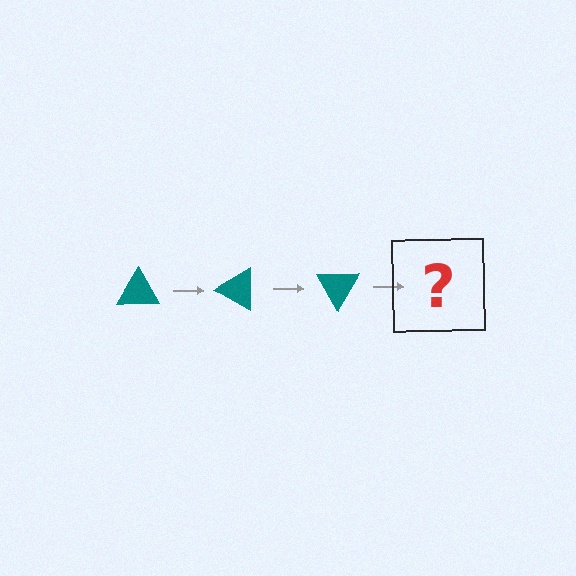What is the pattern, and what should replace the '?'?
The pattern is that the triangle rotates 30 degrees each step. The '?' should be a teal triangle rotated 90 degrees.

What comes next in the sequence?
The next element should be a teal triangle rotated 90 degrees.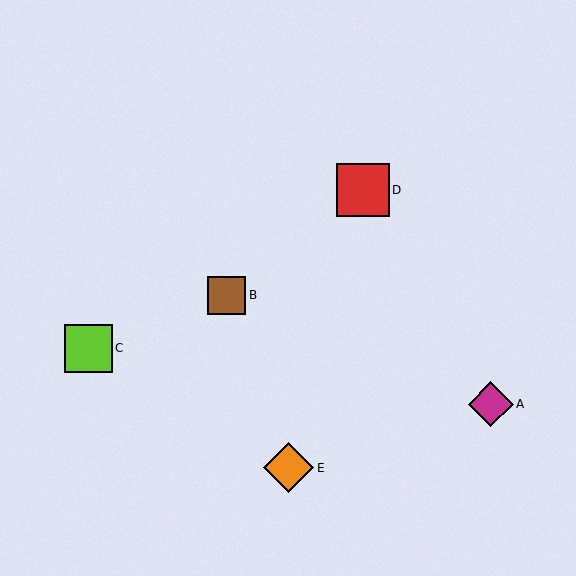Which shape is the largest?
The red square (labeled D) is the largest.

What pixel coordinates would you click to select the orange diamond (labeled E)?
Click at (289, 468) to select the orange diamond E.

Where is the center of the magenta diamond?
The center of the magenta diamond is at (491, 404).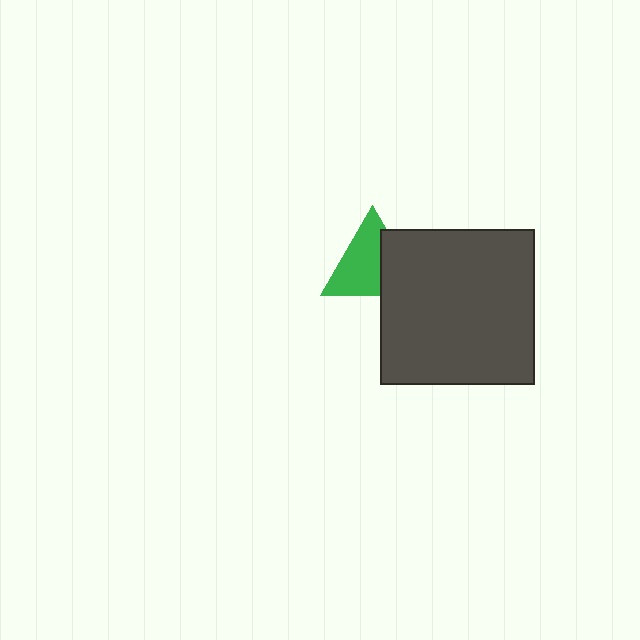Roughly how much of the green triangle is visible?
About half of it is visible (roughly 63%).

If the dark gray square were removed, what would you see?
You would see the complete green triangle.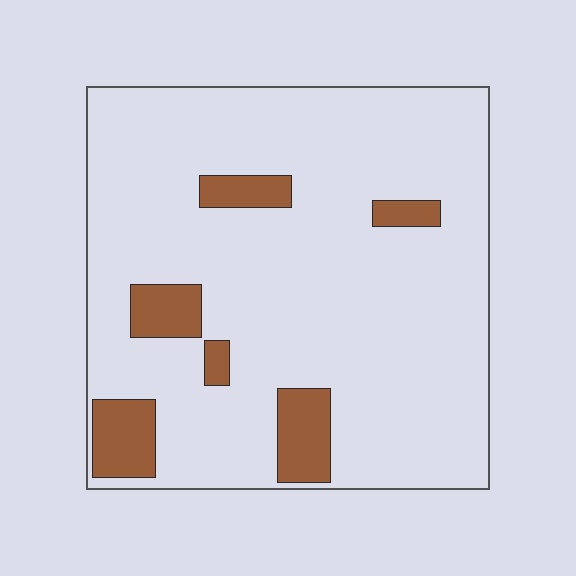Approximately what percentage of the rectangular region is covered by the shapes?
Approximately 10%.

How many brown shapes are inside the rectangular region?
6.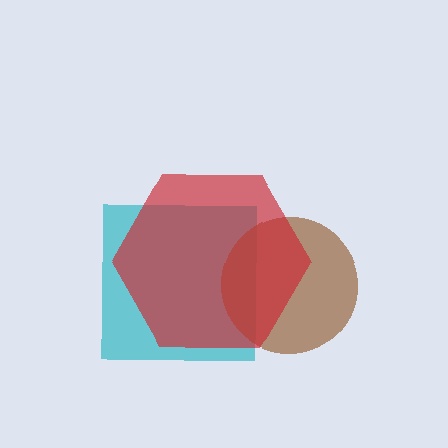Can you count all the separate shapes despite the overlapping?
Yes, there are 3 separate shapes.